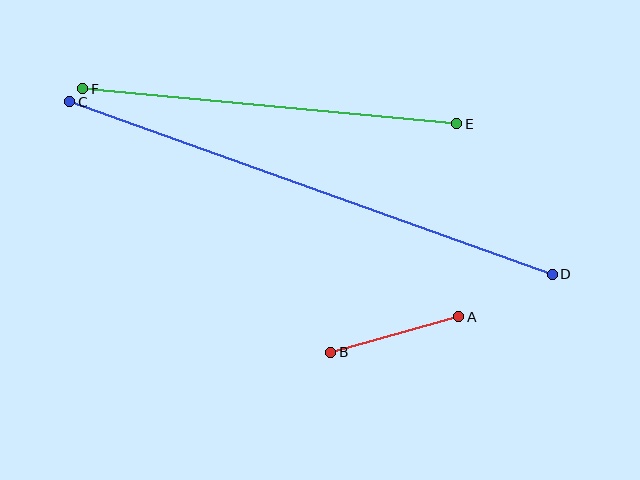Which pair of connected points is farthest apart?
Points C and D are farthest apart.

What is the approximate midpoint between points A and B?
The midpoint is at approximately (395, 335) pixels.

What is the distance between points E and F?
The distance is approximately 376 pixels.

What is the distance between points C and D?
The distance is approximately 513 pixels.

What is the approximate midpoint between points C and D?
The midpoint is at approximately (311, 188) pixels.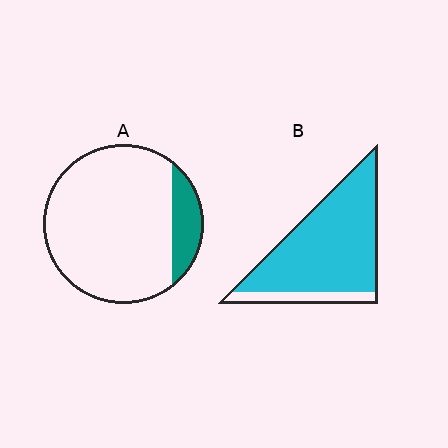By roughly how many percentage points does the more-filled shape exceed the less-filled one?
By roughly 70 percentage points (B over A).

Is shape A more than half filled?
No.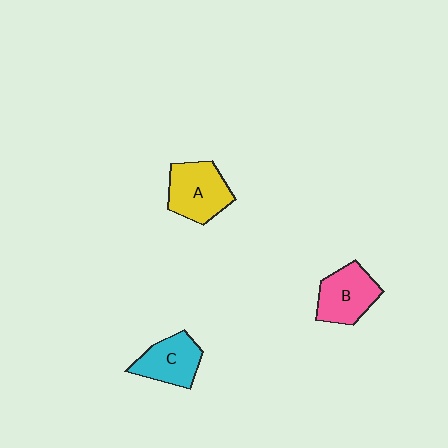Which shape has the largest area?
Shape A (yellow).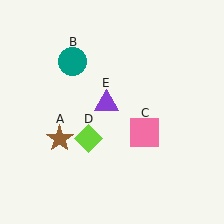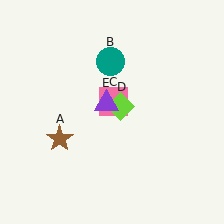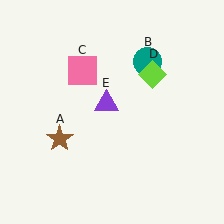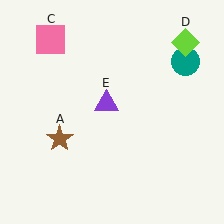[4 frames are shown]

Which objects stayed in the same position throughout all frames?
Brown star (object A) and purple triangle (object E) remained stationary.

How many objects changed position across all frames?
3 objects changed position: teal circle (object B), pink square (object C), lime diamond (object D).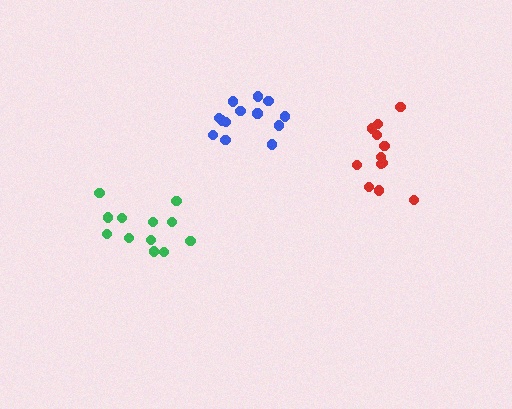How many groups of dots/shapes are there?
There are 3 groups.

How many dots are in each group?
Group 1: 13 dots, Group 2: 12 dots, Group 3: 12 dots (37 total).